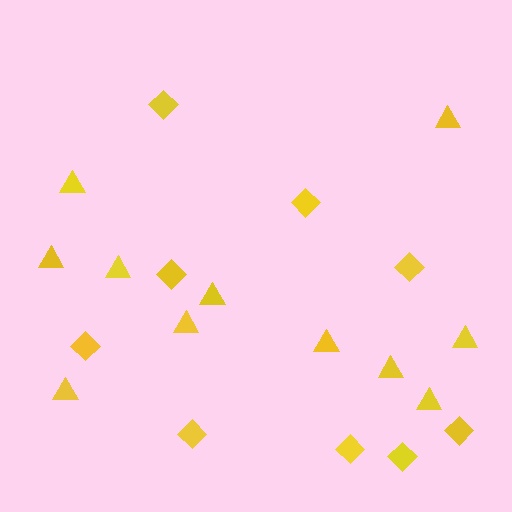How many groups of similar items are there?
There are 2 groups: one group of diamonds (9) and one group of triangles (11).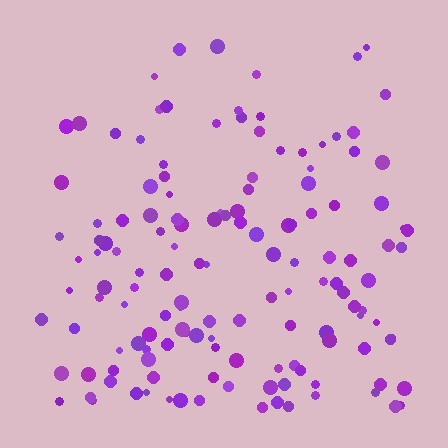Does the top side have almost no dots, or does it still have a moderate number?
Still a moderate number, just noticeably fewer than the bottom.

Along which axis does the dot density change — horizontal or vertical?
Vertical.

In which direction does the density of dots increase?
From top to bottom, with the bottom side densest.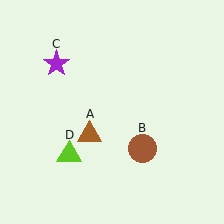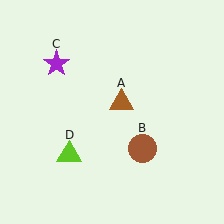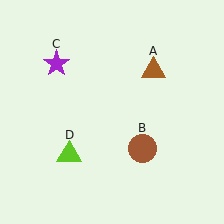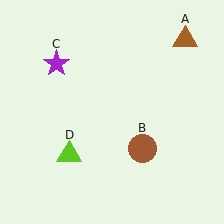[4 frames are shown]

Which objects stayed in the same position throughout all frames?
Brown circle (object B) and purple star (object C) and lime triangle (object D) remained stationary.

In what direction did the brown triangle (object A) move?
The brown triangle (object A) moved up and to the right.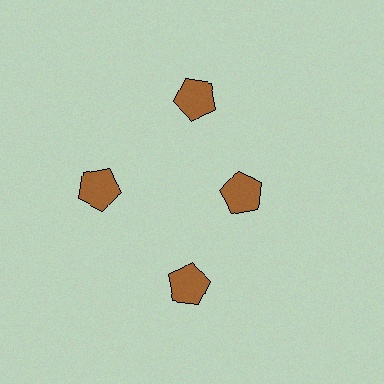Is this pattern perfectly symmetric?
No. The 4 brown pentagons are arranged in a ring, but one element near the 3 o'clock position is pulled inward toward the center, breaking the 4-fold rotational symmetry.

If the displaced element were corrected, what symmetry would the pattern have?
It would have 4-fold rotational symmetry — the pattern would map onto itself every 90 degrees.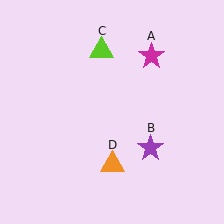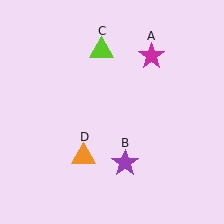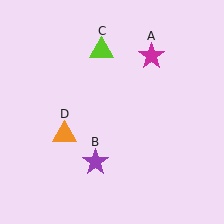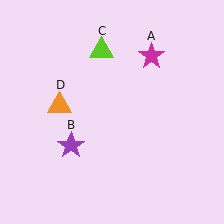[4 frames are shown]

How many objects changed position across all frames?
2 objects changed position: purple star (object B), orange triangle (object D).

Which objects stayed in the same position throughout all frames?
Magenta star (object A) and lime triangle (object C) remained stationary.